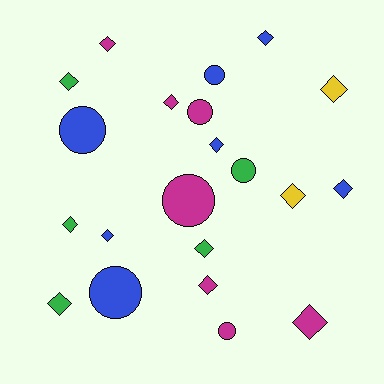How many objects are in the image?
There are 21 objects.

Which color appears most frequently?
Blue, with 7 objects.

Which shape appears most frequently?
Diamond, with 14 objects.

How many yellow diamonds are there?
There are 2 yellow diamonds.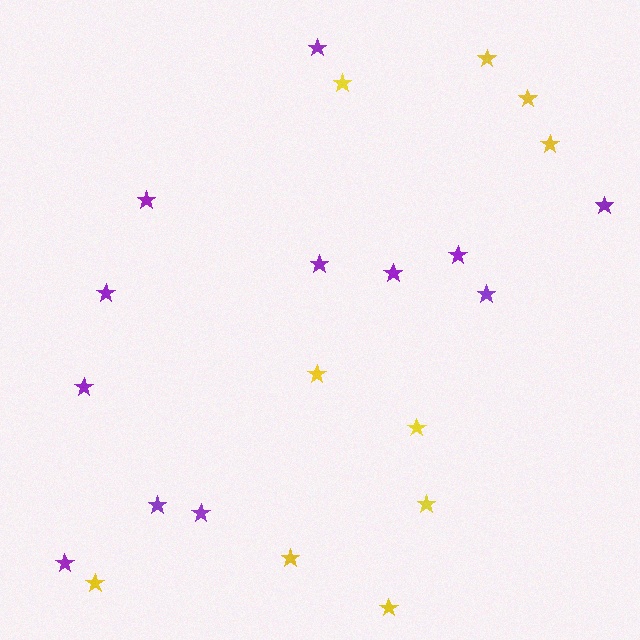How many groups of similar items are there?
There are 2 groups: one group of purple stars (12) and one group of yellow stars (10).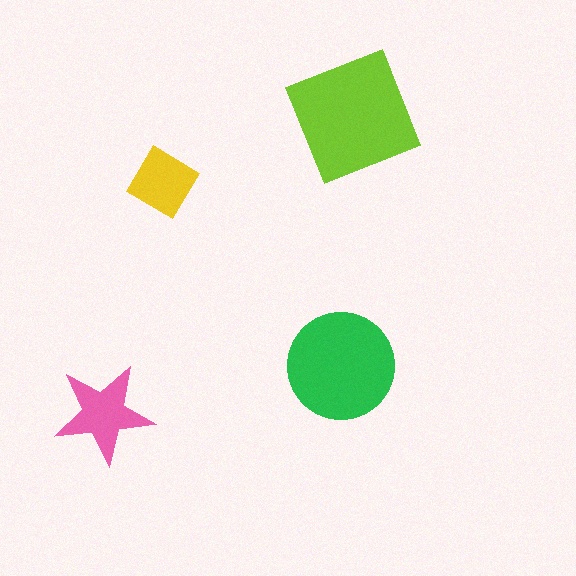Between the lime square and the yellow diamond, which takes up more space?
The lime square.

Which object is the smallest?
The yellow diamond.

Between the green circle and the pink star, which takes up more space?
The green circle.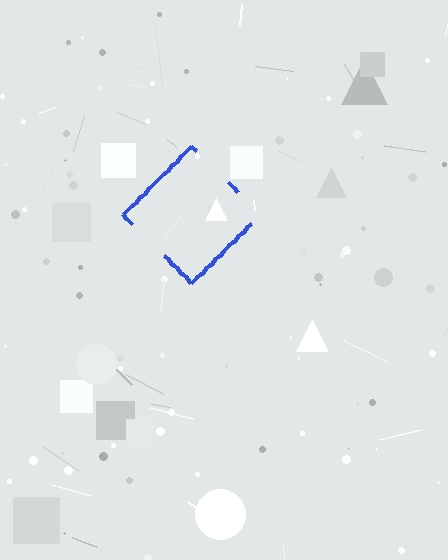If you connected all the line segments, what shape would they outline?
They would outline a diamond.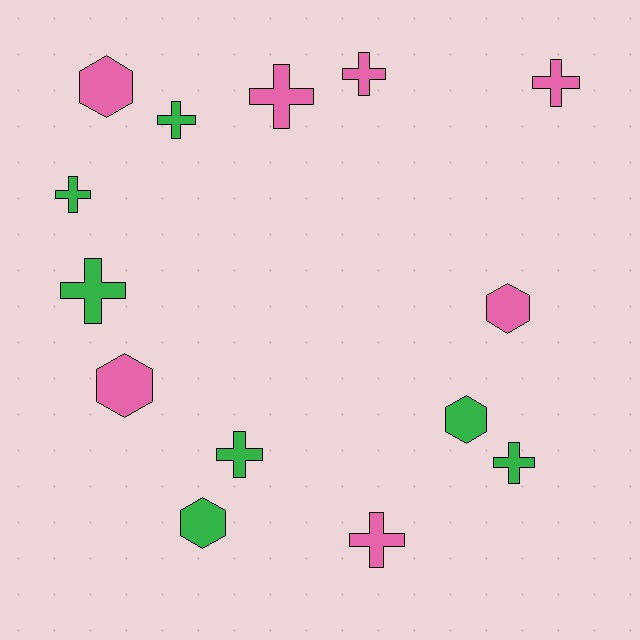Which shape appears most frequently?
Cross, with 9 objects.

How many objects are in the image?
There are 14 objects.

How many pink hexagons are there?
There are 3 pink hexagons.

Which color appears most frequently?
Green, with 7 objects.